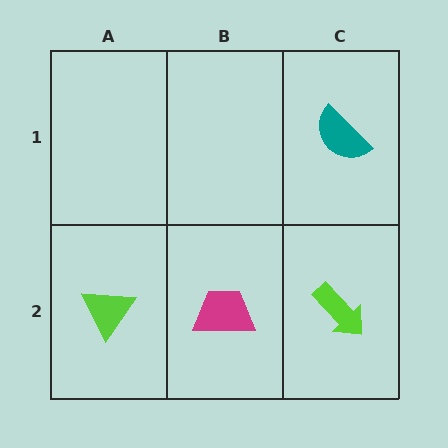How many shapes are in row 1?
1 shape.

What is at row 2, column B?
A magenta trapezoid.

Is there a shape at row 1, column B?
No, that cell is empty.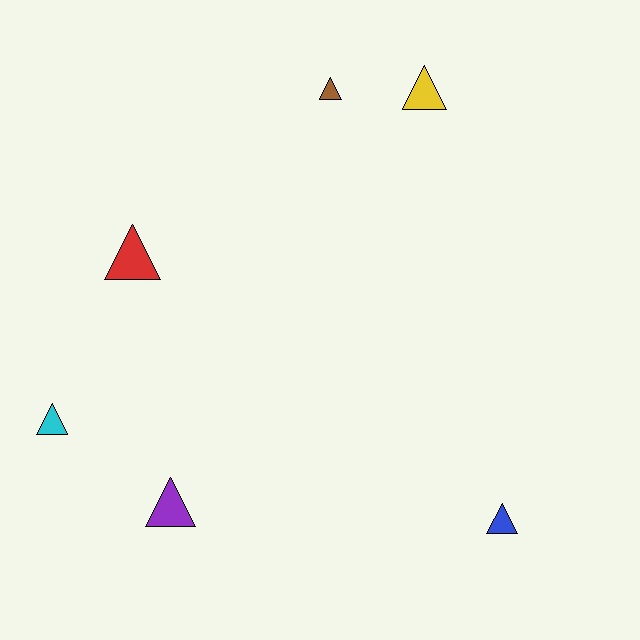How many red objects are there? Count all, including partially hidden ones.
There is 1 red object.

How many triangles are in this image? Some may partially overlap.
There are 6 triangles.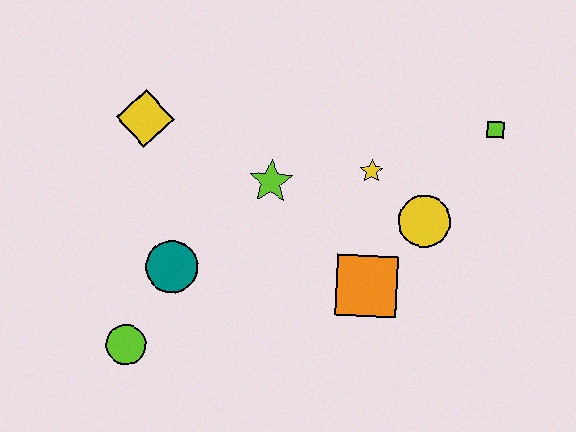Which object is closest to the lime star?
The yellow star is closest to the lime star.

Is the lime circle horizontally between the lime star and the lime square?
No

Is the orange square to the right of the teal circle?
Yes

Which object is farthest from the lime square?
The lime circle is farthest from the lime square.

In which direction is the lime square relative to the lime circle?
The lime square is to the right of the lime circle.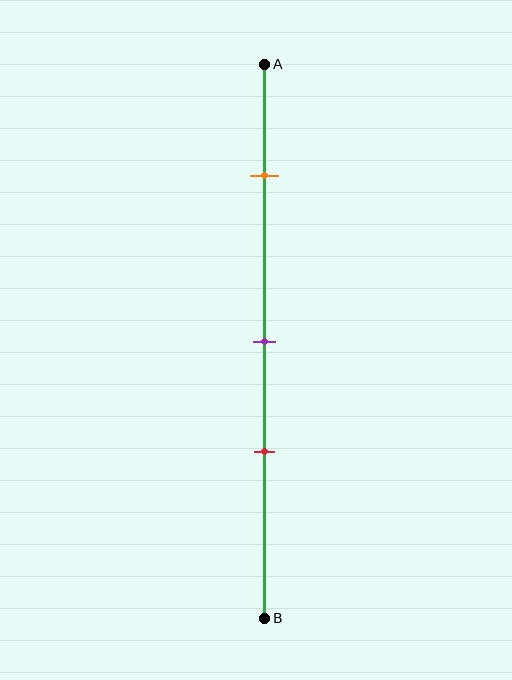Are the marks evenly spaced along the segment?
No, the marks are not evenly spaced.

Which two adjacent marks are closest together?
The purple and red marks are the closest adjacent pair.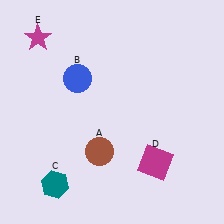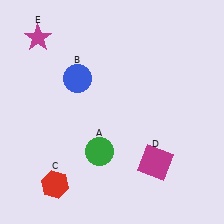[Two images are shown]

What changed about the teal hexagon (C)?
In Image 1, C is teal. In Image 2, it changed to red.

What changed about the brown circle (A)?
In Image 1, A is brown. In Image 2, it changed to green.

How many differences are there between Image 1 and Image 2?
There are 2 differences between the two images.